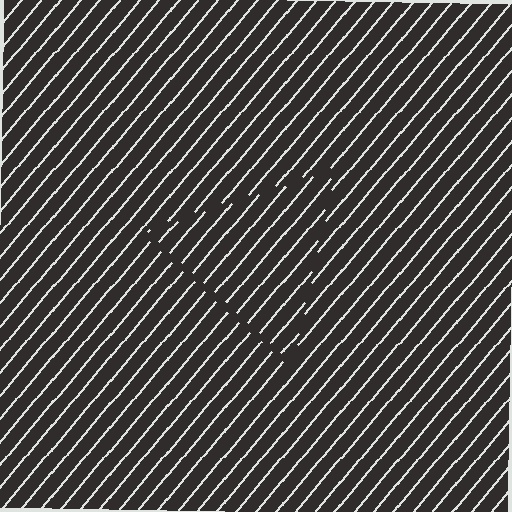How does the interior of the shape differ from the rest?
The interior of the shape contains the same grating, shifted by half a period — the contour is defined by the phase discontinuity where line-ends from the inner and outer gratings abut.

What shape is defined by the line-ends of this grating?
An illusory triangle. The interior of the shape contains the same grating, shifted by half a period — the contour is defined by the phase discontinuity where line-ends from the inner and outer gratings abut.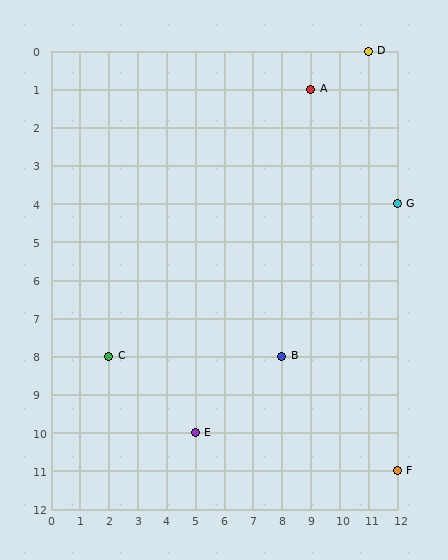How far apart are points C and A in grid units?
Points C and A are 7 columns and 7 rows apart (about 9.9 grid units diagonally).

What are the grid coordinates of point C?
Point C is at grid coordinates (2, 8).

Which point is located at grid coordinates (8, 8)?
Point B is at (8, 8).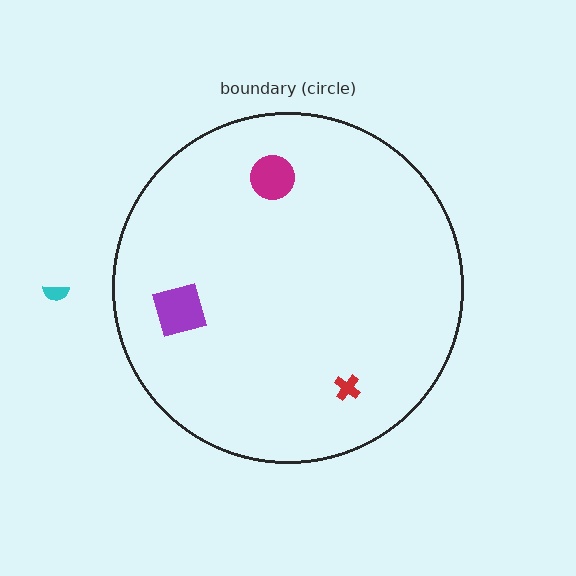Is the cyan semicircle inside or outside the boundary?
Outside.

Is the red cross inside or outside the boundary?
Inside.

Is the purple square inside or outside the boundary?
Inside.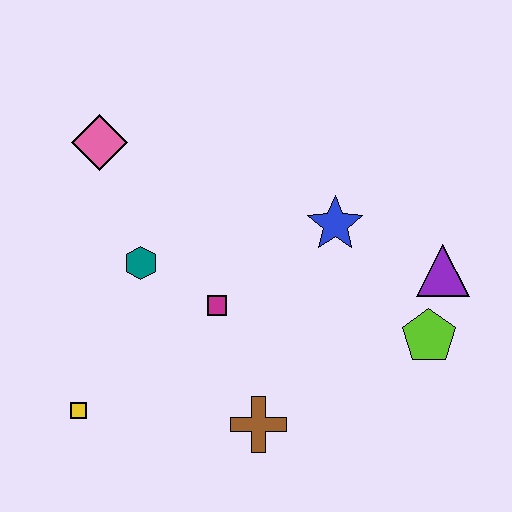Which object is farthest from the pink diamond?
The lime pentagon is farthest from the pink diamond.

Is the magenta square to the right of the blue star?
No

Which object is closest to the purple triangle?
The lime pentagon is closest to the purple triangle.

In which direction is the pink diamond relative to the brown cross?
The pink diamond is above the brown cross.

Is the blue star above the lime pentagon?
Yes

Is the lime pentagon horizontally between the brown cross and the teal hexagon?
No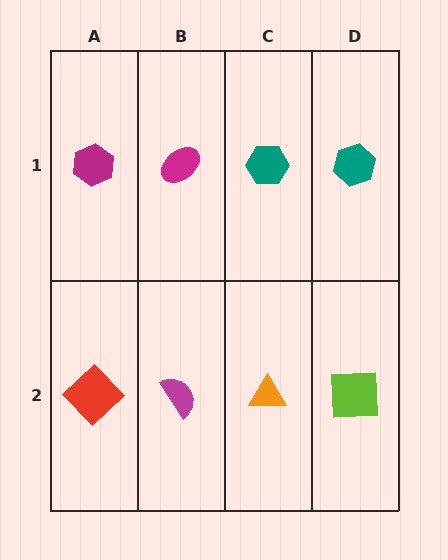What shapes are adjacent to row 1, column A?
A red diamond (row 2, column A), a magenta ellipse (row 1, column B).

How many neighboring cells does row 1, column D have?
2.